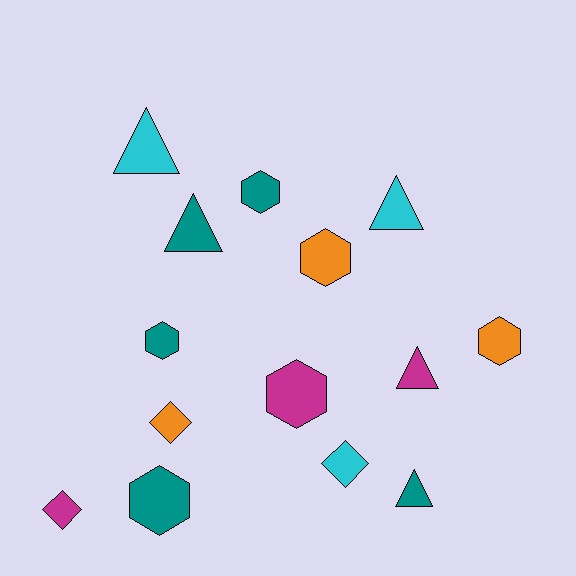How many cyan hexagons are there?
There are no cyan hexagons.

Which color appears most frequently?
Teal, with 5 objects.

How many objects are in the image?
There are 14 objects.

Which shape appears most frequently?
Hexagon, with 6 objects.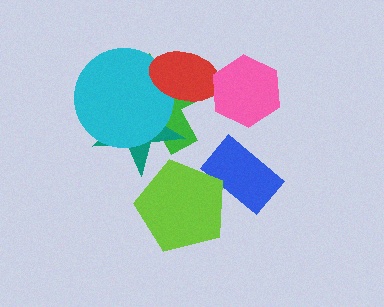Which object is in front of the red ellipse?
The pink hexagon is in front of the red ellipse.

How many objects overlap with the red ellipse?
4 objects overlap with the red ellipse.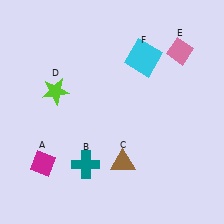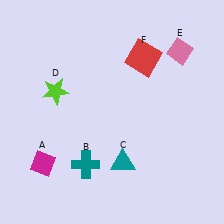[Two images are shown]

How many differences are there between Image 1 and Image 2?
There are 2 differences between the two images.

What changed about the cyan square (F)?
In Image 1, F is cyan. In Image 2, it changed to red.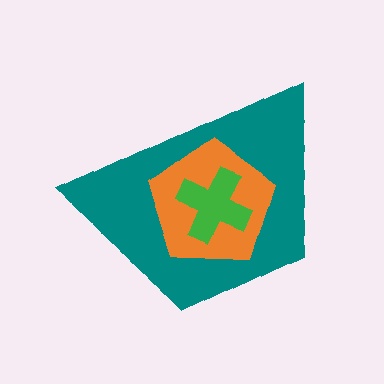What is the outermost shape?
The teal trapezoid.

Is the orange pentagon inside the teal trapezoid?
Yes.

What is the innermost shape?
The green cross.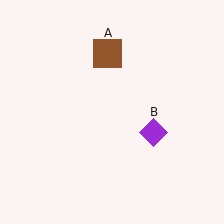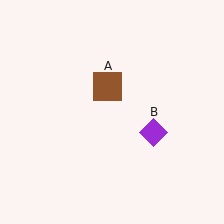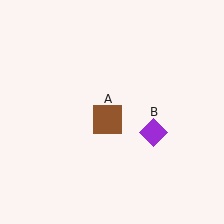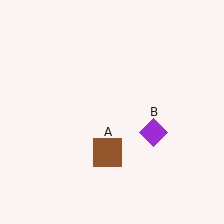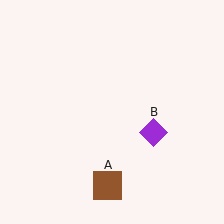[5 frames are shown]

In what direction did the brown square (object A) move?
The brown square (object A) moved down.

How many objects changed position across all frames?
1 object changed position: brown square (object A).